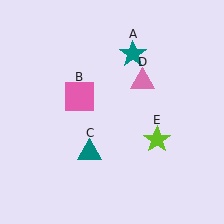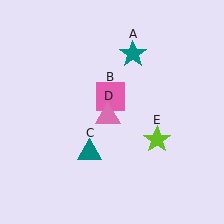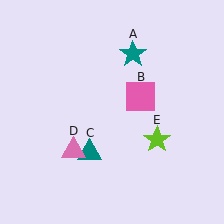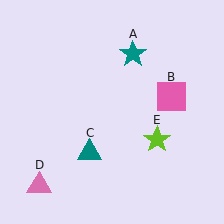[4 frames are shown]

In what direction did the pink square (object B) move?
The pink square (object B) moved right.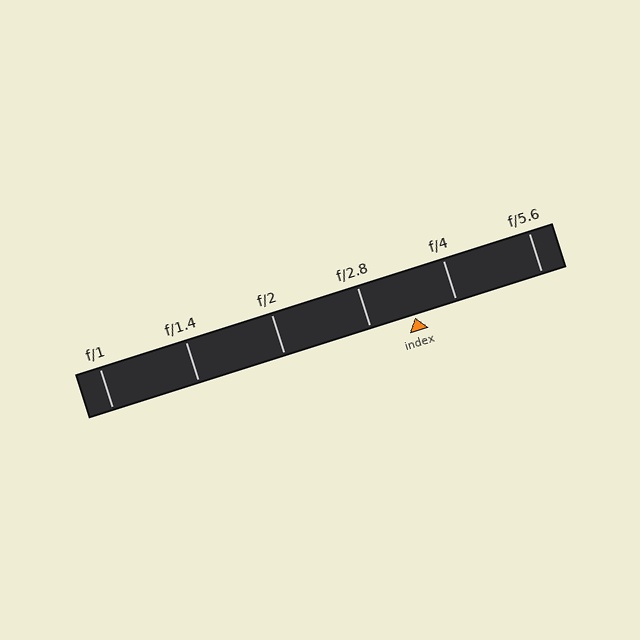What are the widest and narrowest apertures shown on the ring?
The widest aperture shown is f/1 and the narrowest is f/5.6.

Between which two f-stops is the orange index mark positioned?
The index mark is between f/2.8 and f/4.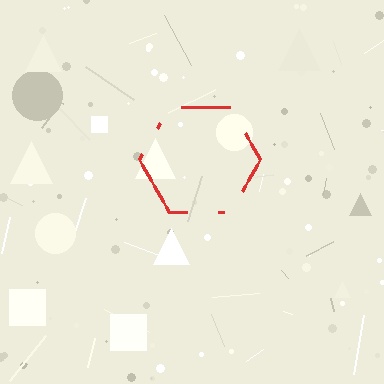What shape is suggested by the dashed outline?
The dashed outline suggests a hexagon.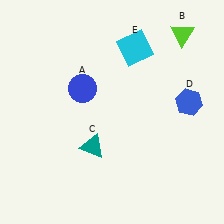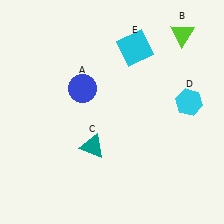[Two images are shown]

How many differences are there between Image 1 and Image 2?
There is 1 difference between the two images.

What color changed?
The hexagon (D) changed from blue in Image 1 to cyan in Image 2.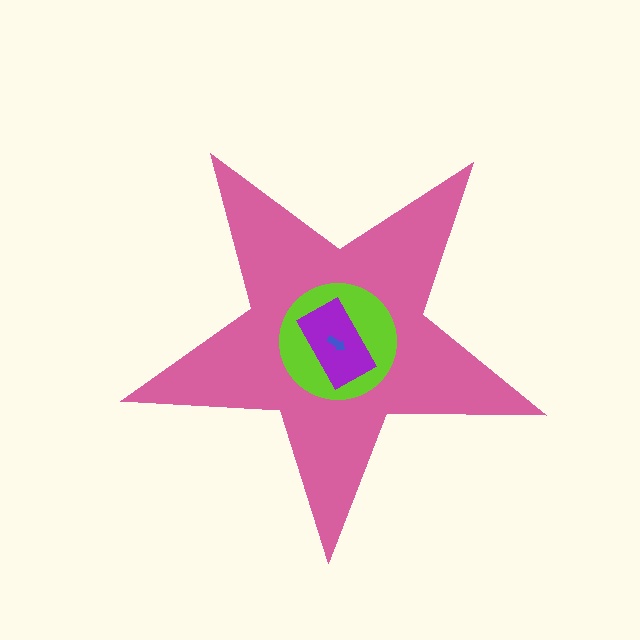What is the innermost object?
The blue arrow.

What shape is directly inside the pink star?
The lime circle.